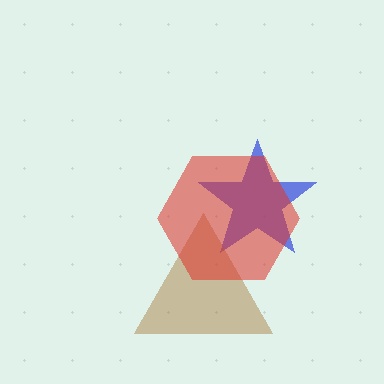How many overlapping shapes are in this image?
There are 3 overlapping shapes in the image.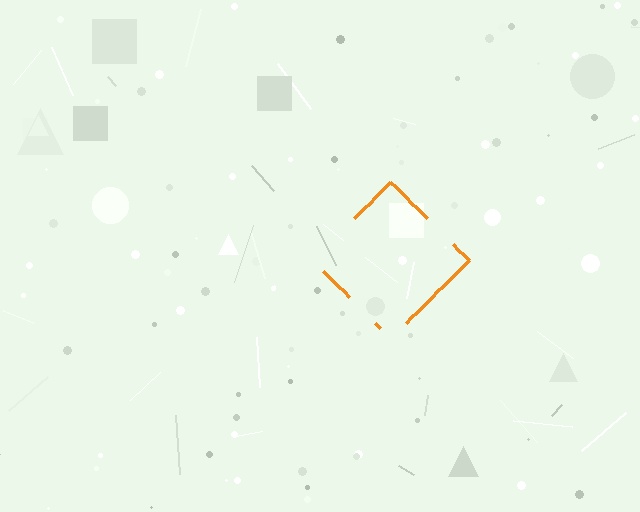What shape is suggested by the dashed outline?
The dashed outline suggests a diamond.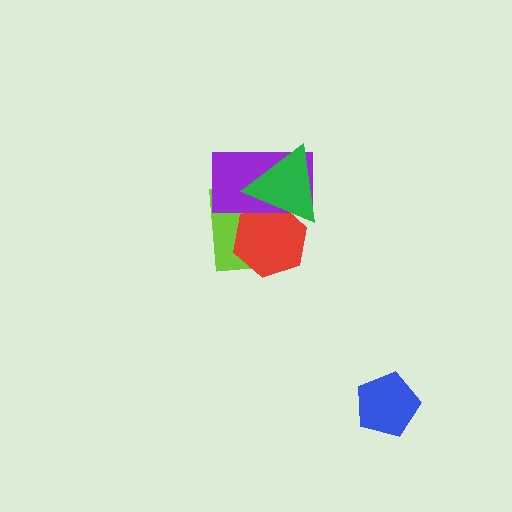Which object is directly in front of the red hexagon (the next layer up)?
The purple rectangle is directly in front of the red hexagon.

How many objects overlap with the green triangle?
3 objects overlap with the green triangle.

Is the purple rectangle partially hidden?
Yes, it is partially covered by another shape.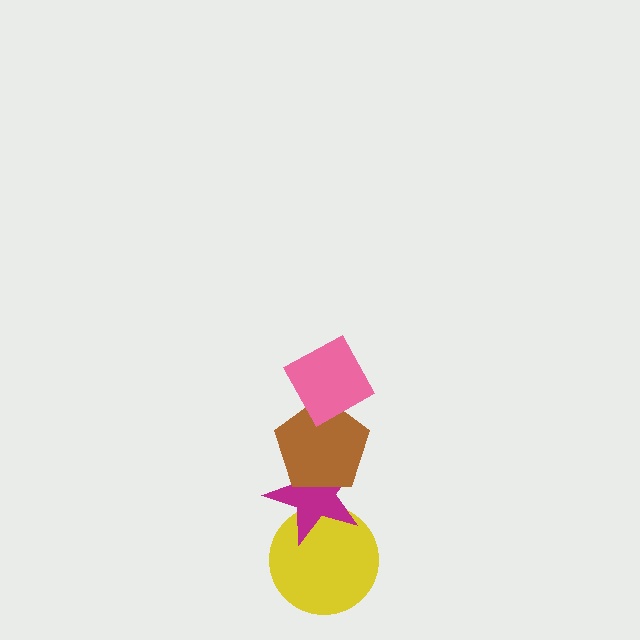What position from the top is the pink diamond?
The pink diamond is 1st from the top.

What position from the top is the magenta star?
The magenta star is 3rd from the top.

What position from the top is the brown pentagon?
The brown pentagon is 2nd from the top.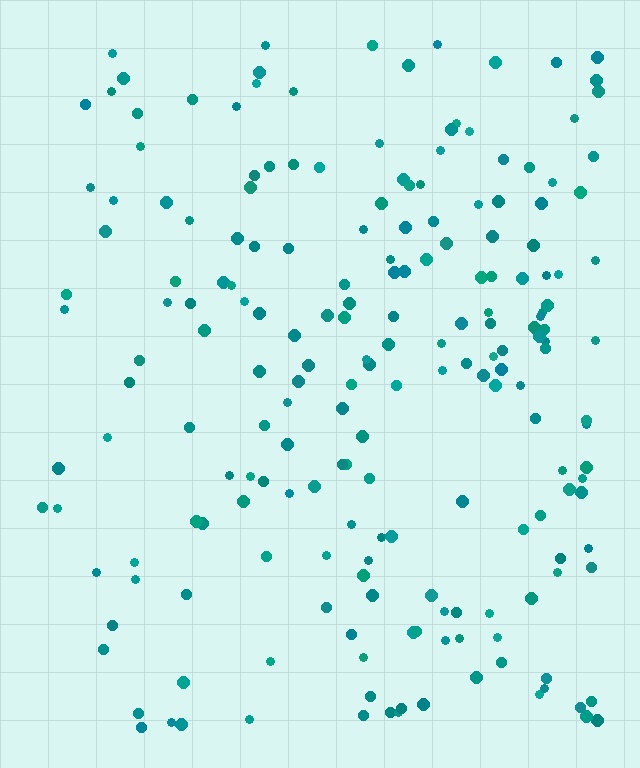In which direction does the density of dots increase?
From left to right, with the right side densest.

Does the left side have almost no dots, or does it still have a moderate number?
Still a moderate number, just noticeably fewer than the right.